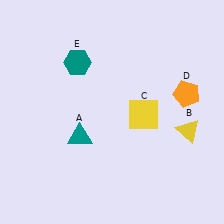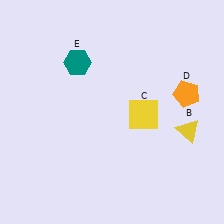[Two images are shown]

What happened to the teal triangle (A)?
The teal triangle (A) was removed in Image 2. It was in the bottom-left area of Image 1.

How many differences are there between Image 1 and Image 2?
There is 1 difference between the two images.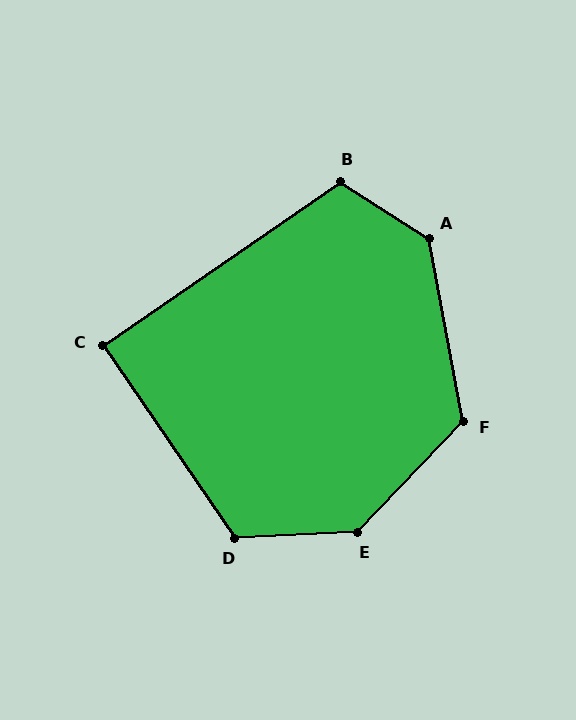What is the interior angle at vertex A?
Approximately 134 degrees (obtuse).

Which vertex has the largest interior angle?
E, at approximately 136 degrees.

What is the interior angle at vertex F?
Approximately 126 degrees (obtuse).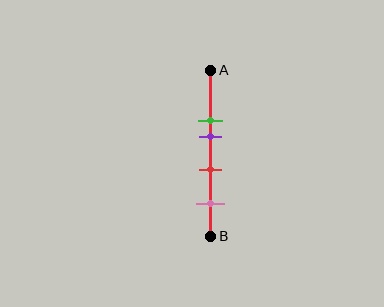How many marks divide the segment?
There are 4 marks dividing the segment.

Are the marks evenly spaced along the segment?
No, the marks are not evenly spaced.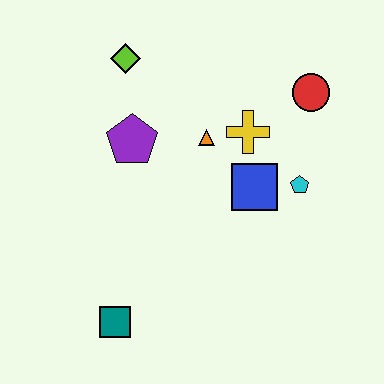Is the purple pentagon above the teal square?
Yes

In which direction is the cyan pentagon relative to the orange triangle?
The cyan pentagon is to the right of the orange triangle.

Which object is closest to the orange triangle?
The yellow cross is closest to the orange triangle.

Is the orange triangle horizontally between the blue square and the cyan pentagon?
No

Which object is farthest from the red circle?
The teal square is farthest from the red circle.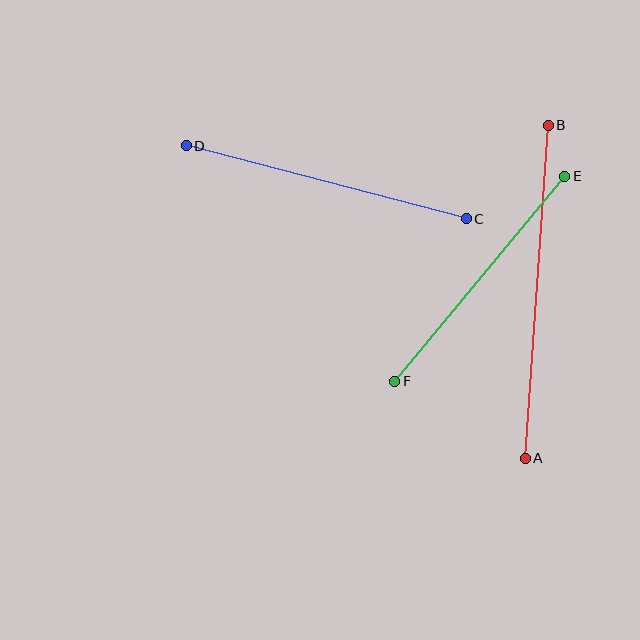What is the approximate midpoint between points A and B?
The midpoint is at approximately (537, 292) pixels.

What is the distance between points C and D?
The distance is approximately 289 pixels.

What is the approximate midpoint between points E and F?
The midpoint is at approximately (480, 279) pixels.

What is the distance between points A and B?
The distance is approximately 334 pixels.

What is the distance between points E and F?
The distance is approximately 267 pixels.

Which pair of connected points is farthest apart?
Points A and B are farthest apart.